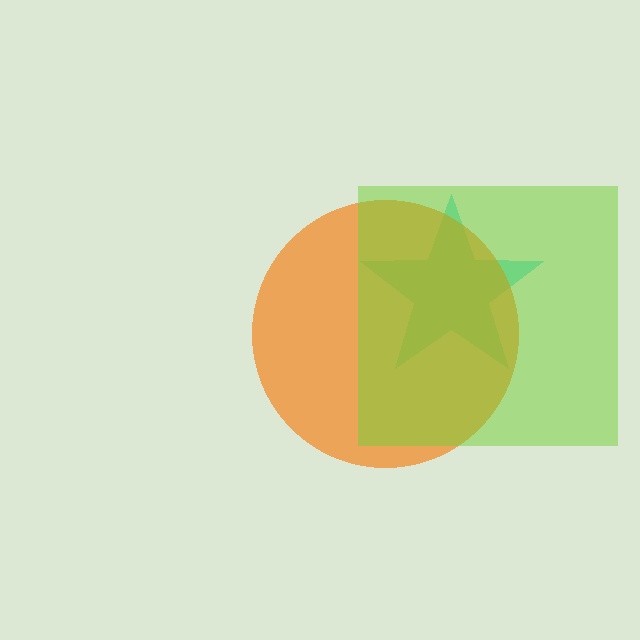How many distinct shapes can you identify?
There are 3 distinct shapes: a cyan star, an orange circle, a lime square.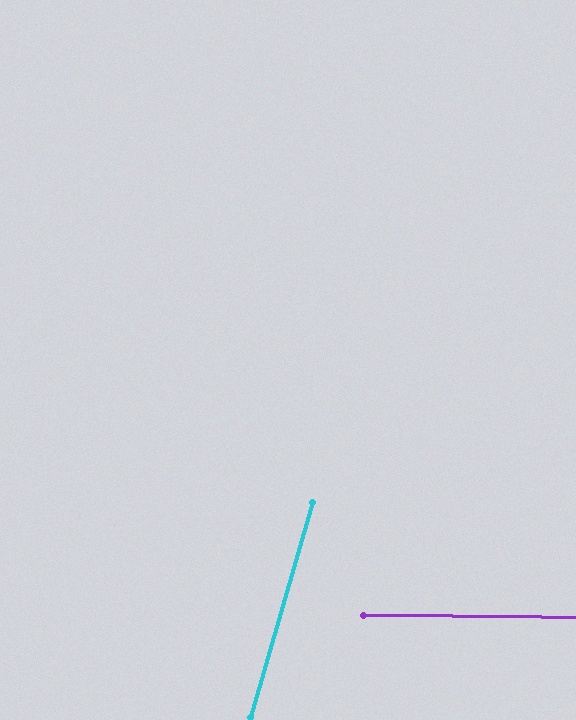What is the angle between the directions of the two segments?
Approximately 75 degrees.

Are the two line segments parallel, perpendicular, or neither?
Neither parallel nor perpendicular — they differ by about 75°.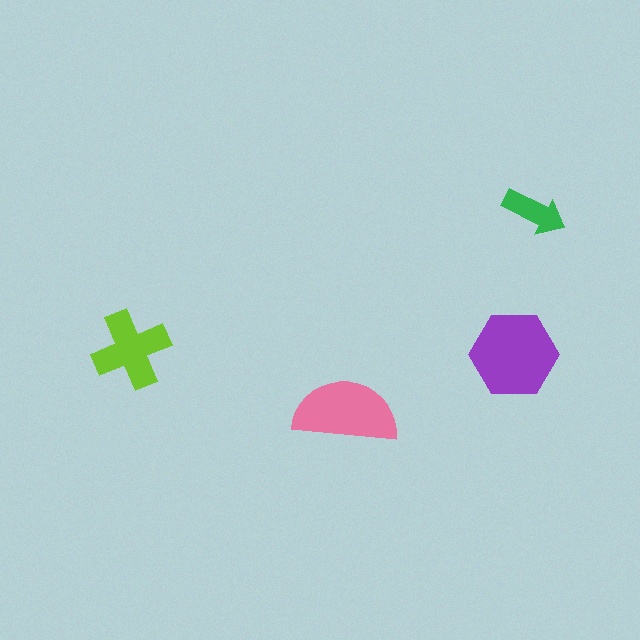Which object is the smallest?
The green arrow.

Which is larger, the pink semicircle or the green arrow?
The pink semicircle.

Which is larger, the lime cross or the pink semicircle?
The pink semicircle.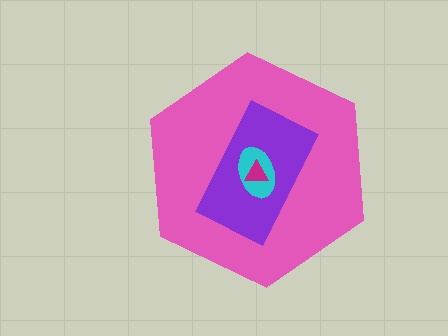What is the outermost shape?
The pink hexagon.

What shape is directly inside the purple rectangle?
The cyan ellipse.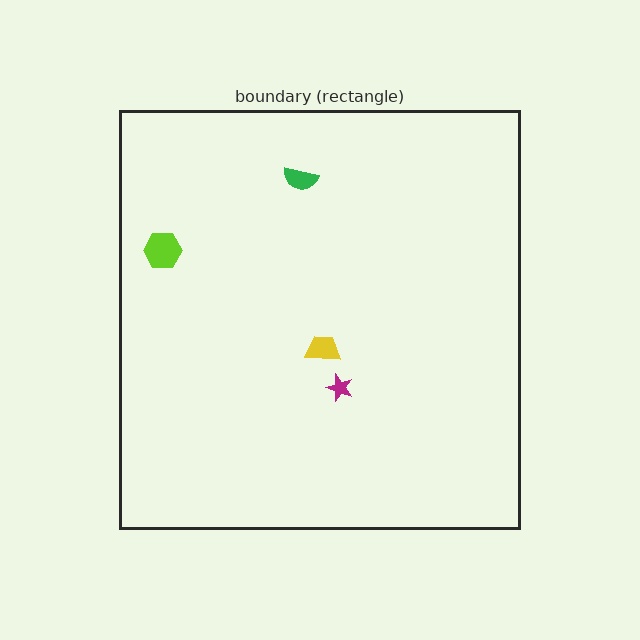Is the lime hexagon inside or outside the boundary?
Inside.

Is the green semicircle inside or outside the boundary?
Inside.